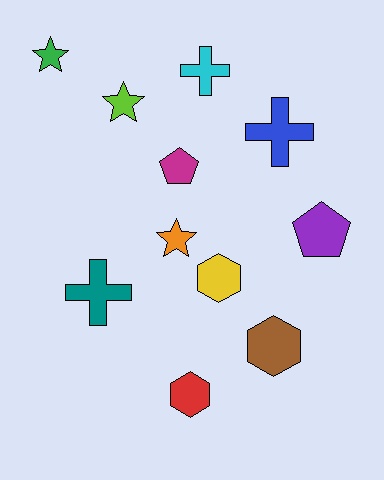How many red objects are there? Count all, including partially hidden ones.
There is 1 red object.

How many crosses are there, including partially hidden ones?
There are 3 crosses.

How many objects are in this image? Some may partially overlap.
There are 11 objects.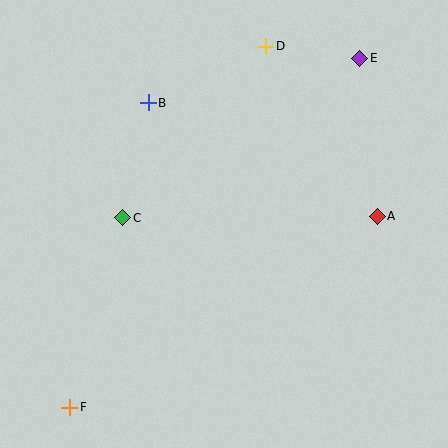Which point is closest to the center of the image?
Point C at (123, 218) is closest to the center.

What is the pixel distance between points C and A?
The distance between C and A is 254 pixels.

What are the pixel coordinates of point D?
Point D is at (266, 46).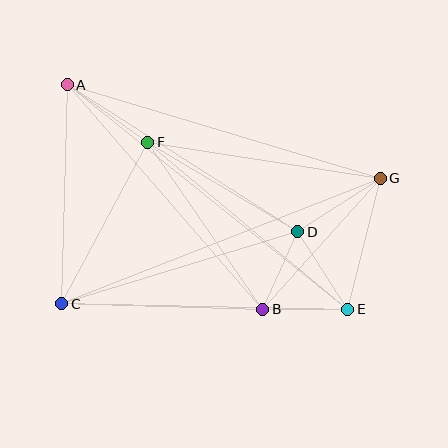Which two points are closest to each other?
Points B and D are closest to each other.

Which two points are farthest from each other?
Points A and E are farthest from each other.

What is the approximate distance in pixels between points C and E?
The distance between C and E is approximately 286 pixels.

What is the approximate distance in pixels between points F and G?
The distance between F and G is approximately 235 pixels.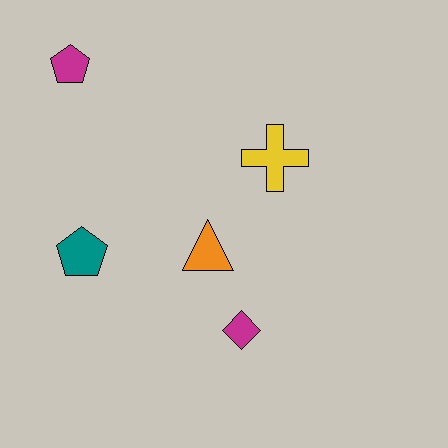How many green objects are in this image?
There are no green objects.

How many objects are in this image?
There are 5 objects.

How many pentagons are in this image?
There are 2 pentagons.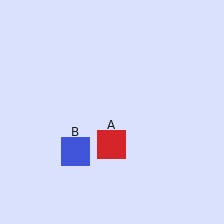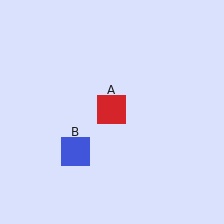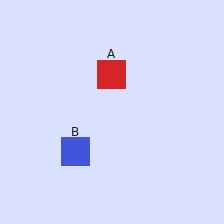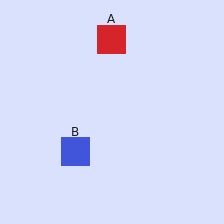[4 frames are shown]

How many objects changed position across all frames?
1 object changed position: red square (object A).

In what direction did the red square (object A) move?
The red square (object A) moved up.